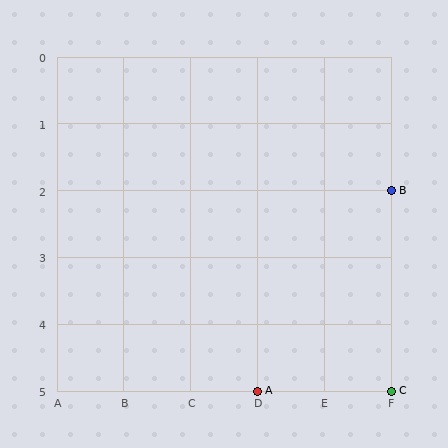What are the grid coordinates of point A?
Point A is at grid coordinates (D, 5).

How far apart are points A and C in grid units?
Points A and C are 2 columns apart.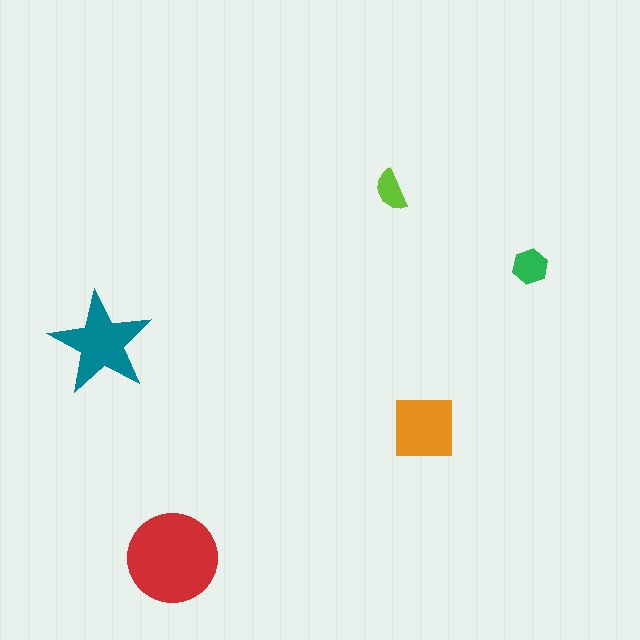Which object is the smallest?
The lime semicircle.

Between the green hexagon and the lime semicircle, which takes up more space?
The green hexagon.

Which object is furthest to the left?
The teal star is leftmost.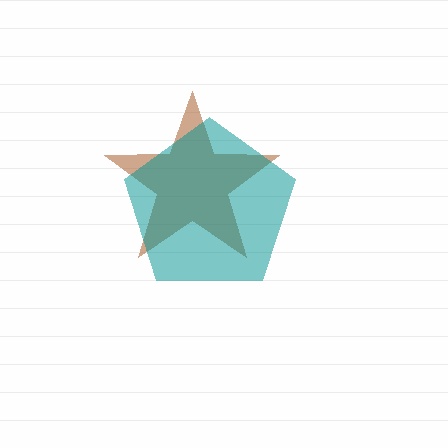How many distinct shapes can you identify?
There are 2 distinct shapes: a brown star, a teal pentagon.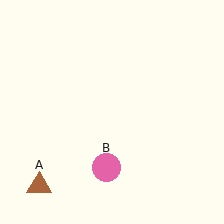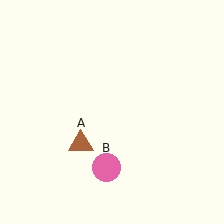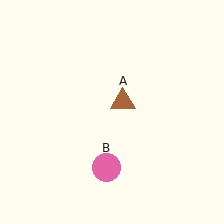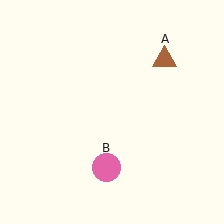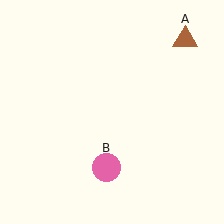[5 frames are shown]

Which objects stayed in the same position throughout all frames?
Pink circle (object B) remained stationary.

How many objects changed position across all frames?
1 object changed position: brown triangle (object A).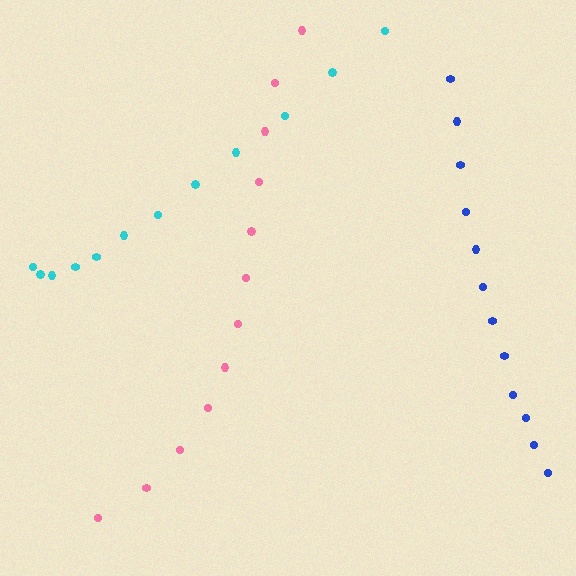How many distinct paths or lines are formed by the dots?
There are 3 distinct paths.